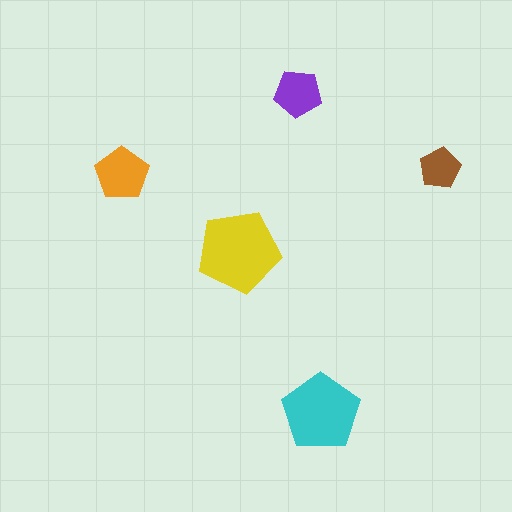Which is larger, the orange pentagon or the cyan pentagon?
The cyan one.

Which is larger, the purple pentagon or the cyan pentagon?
The cyan one.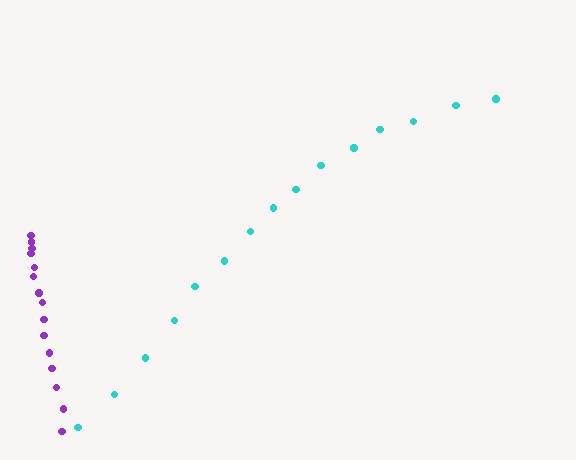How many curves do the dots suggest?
There are 2 distinct paths.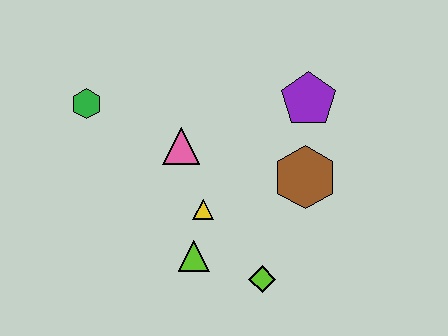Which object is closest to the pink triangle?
The yellow triangle is closest to the pink triangle.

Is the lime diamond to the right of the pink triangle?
Yes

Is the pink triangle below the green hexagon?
Yes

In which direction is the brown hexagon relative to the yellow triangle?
The brown hexagon is to the right of the yellow triangle.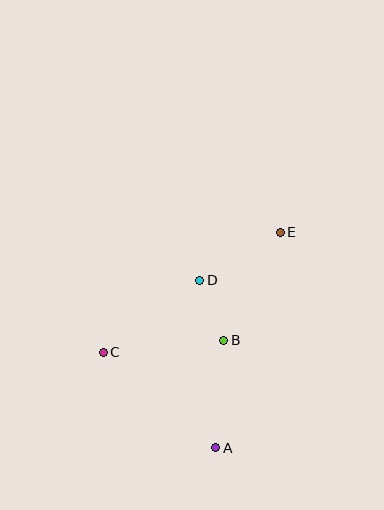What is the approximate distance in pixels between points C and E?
The distance between C and E is approximately 214 pixels.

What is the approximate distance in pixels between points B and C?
The distance between B and C is approximately 121 pixels.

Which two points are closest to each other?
Points B and D are closest to each other.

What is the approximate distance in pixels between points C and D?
The distance between C and D is approximately 121 pixels.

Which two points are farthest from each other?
Points A and E are farthest from each other.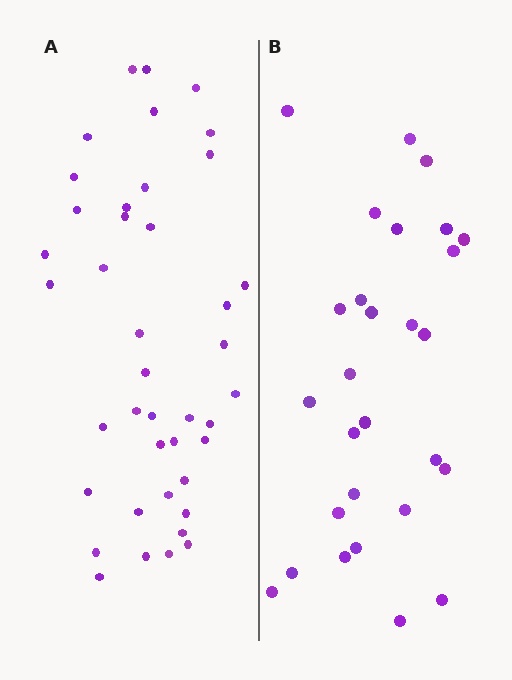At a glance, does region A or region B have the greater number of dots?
Region A (the left region) has more dots.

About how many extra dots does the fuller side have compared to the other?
Region A has approximately 15 more dots than region B.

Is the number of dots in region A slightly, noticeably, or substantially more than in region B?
Region A has substantially more. The ratio is roughly 1.5 to 1.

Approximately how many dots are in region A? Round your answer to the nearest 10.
About 40 dots. (The exact count is 41, which rounds to 40.)